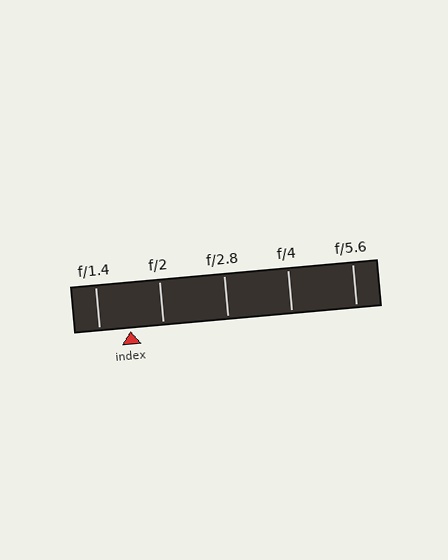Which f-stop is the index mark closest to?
The index mark is closest to f/1.4.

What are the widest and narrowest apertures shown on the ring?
The widest aperture shown is f/1.4 and the narrowest is f/5.6.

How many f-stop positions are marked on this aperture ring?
There are 5 f-stop positions marked.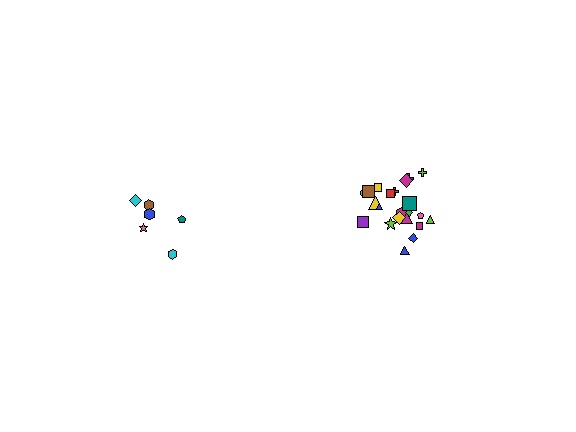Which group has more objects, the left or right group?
The right group.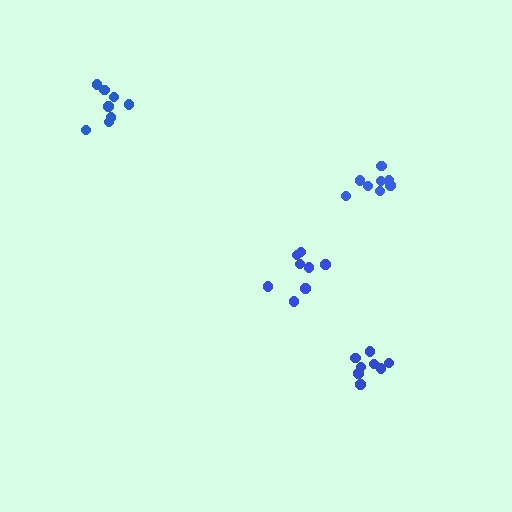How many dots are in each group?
Group 1: 9 dots, Group 2: 8 dots, Group 3: 8 dots, Group 4: 8 dots (33 total).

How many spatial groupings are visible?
There are 4 spatial groupings.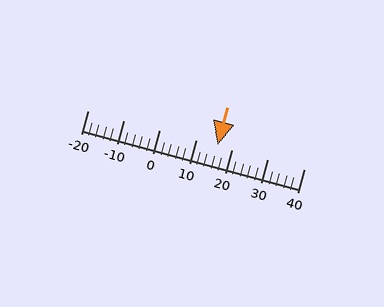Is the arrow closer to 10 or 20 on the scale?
The arrow is closer to 20.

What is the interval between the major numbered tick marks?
The major tick marks are spaced 10 units apart.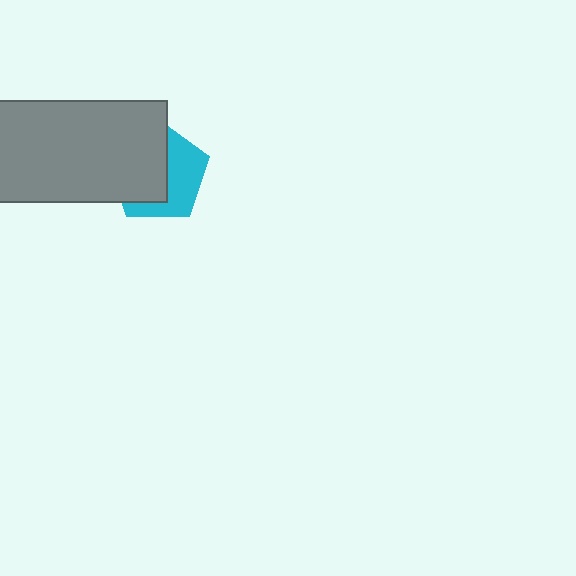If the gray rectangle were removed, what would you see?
You would see the complete cyan pentagon.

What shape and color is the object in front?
The object in front is a gray rectangle.